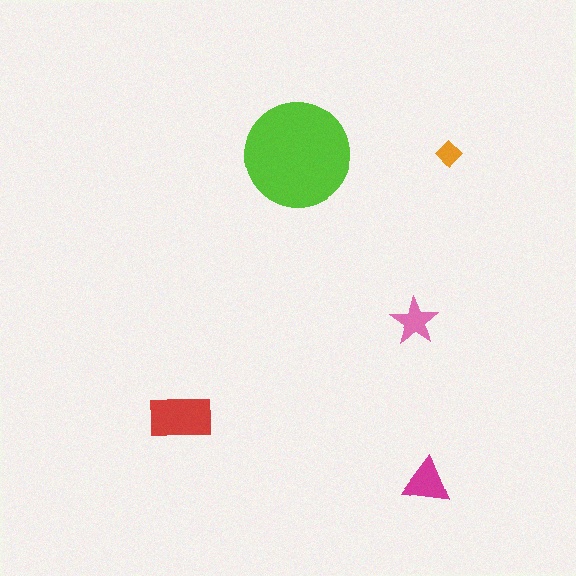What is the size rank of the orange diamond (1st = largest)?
5th.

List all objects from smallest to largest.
The orange diamond, the pink star, the magenta triangle, the red rectangle, the lime circle.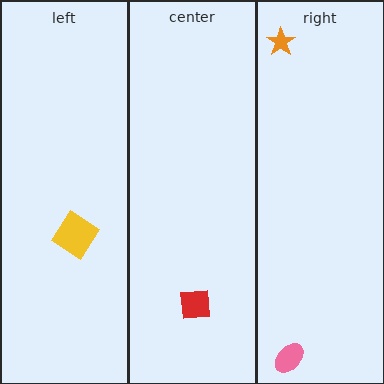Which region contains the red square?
The center region.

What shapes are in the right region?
The pink ellipse, the orange star.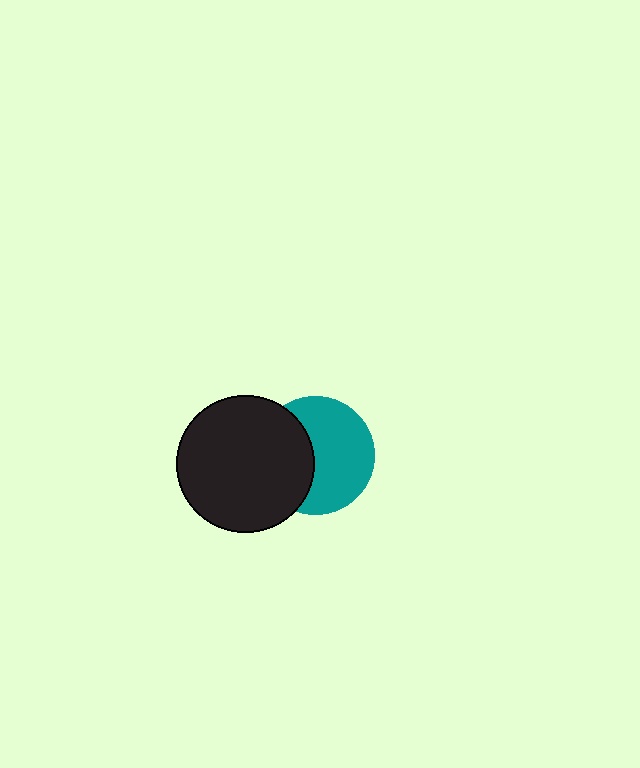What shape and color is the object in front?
The object in front is a black circle.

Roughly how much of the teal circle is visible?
About half of it is visible (roughly 60%).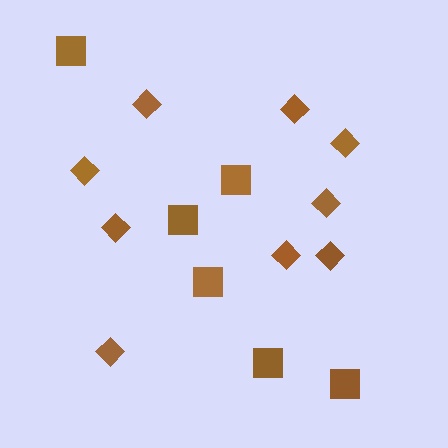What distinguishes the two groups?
There are 2 groups: one group of squares (6) and one group of diamonds (9).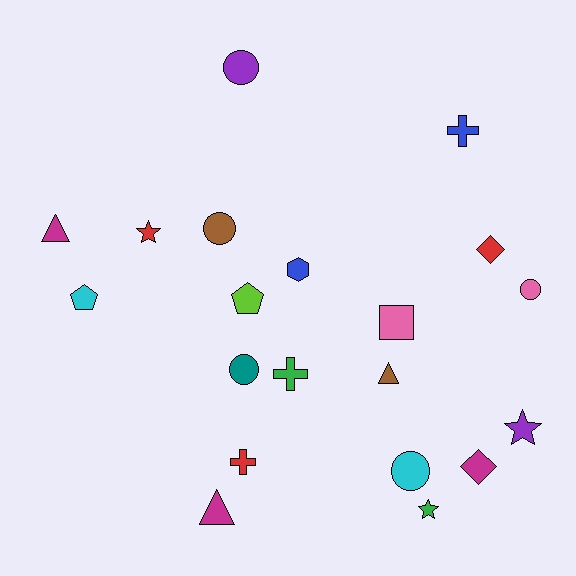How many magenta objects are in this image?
There are 3 magenta objects.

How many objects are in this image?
There are 20 objects.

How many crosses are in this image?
There are 3 crosses.